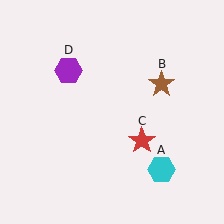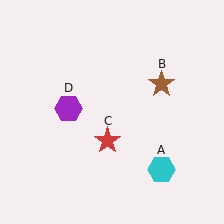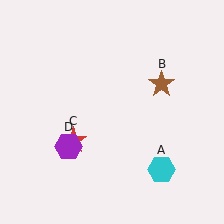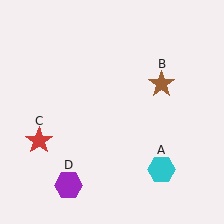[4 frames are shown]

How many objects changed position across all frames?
2 objects changed position: red star (object C), purple hexagon (object D).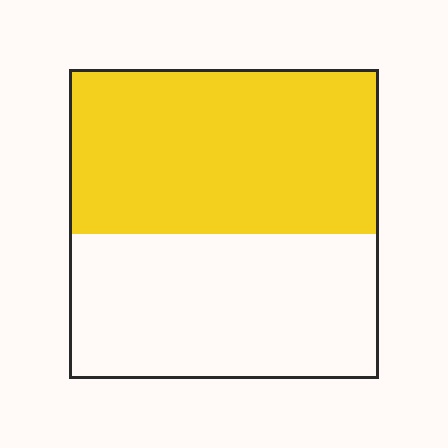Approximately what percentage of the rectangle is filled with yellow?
Approximately 55%.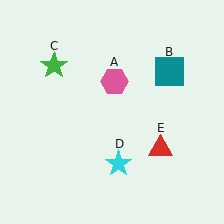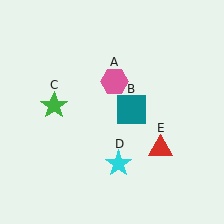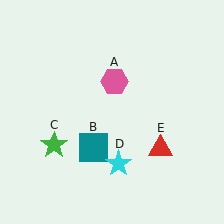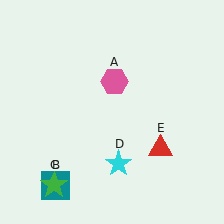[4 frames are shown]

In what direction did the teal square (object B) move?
The teal square (object B) moved down and to the left.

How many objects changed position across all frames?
2 objects changed position: teal square (object B), green star (object C).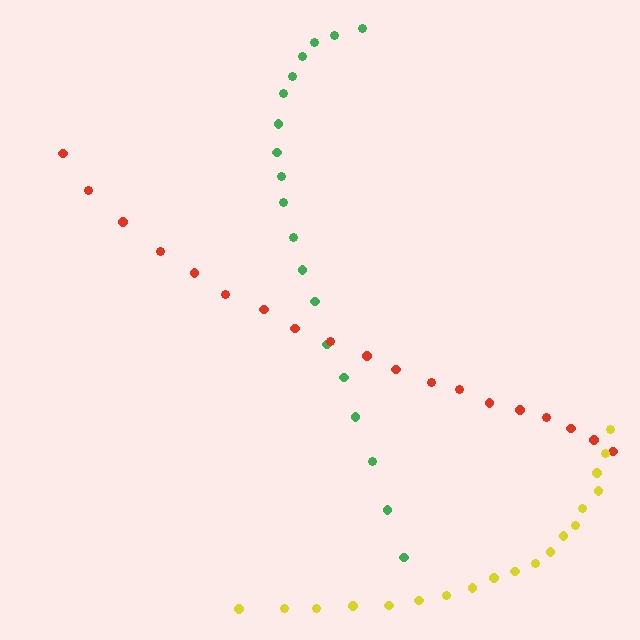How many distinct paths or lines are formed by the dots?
There are 3 distinct paths.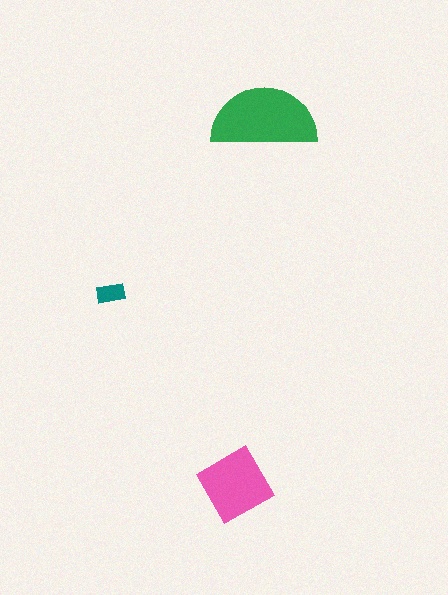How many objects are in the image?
There are 3 objects in the image.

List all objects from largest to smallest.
The green semicircle, the pink square, the teal rectangle.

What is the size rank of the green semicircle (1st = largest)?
1st.